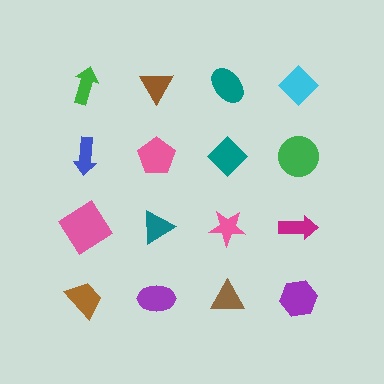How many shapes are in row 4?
4 shapes.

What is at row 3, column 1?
A pink diamond.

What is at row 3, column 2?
A teal triangle.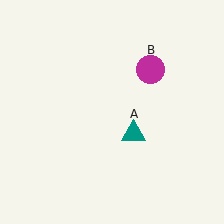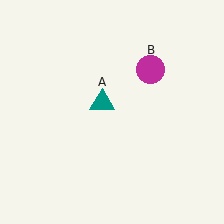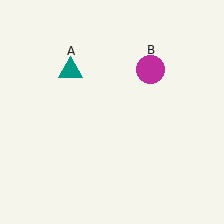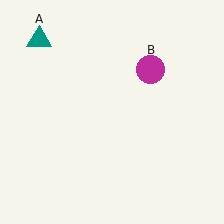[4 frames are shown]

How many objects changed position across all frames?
1 object changed position: teal triangle (object A).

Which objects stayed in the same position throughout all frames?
Magenta circle (object B) remained stationary.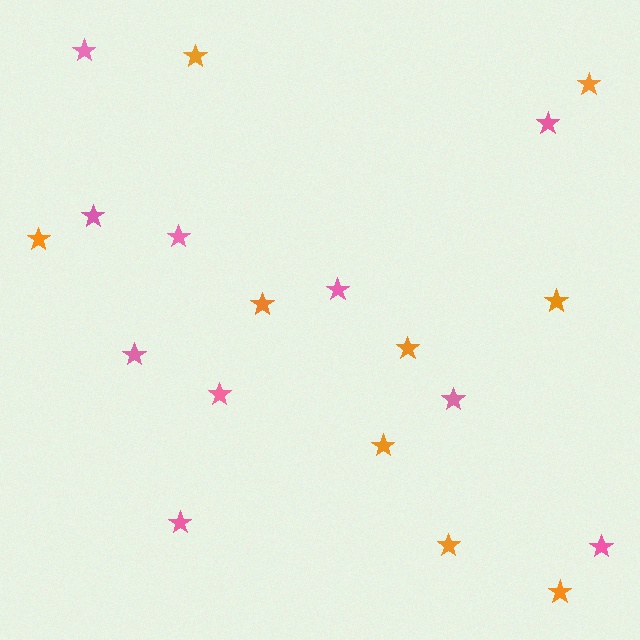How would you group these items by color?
There are 2 groups: one group of pink stars (10) and one group of orange stars (9).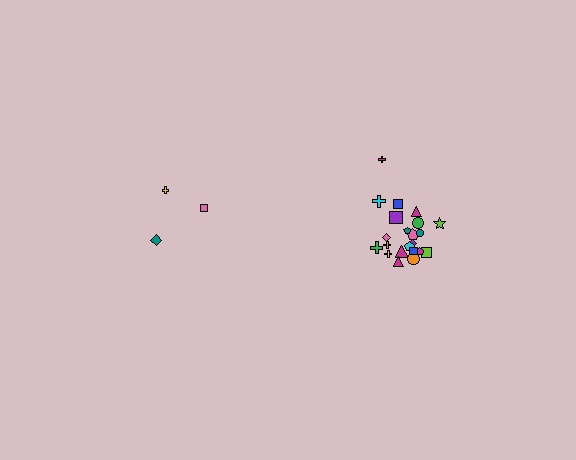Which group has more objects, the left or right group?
The right group.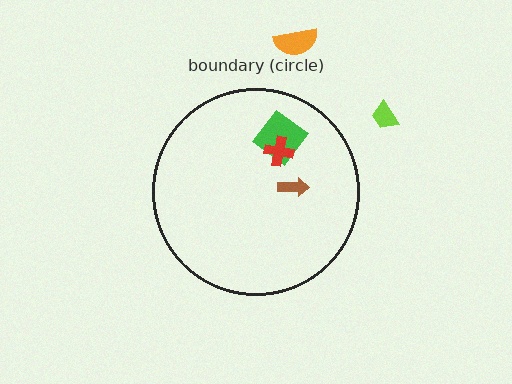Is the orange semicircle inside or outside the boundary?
Outside.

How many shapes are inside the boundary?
3 inside, 2 outside.